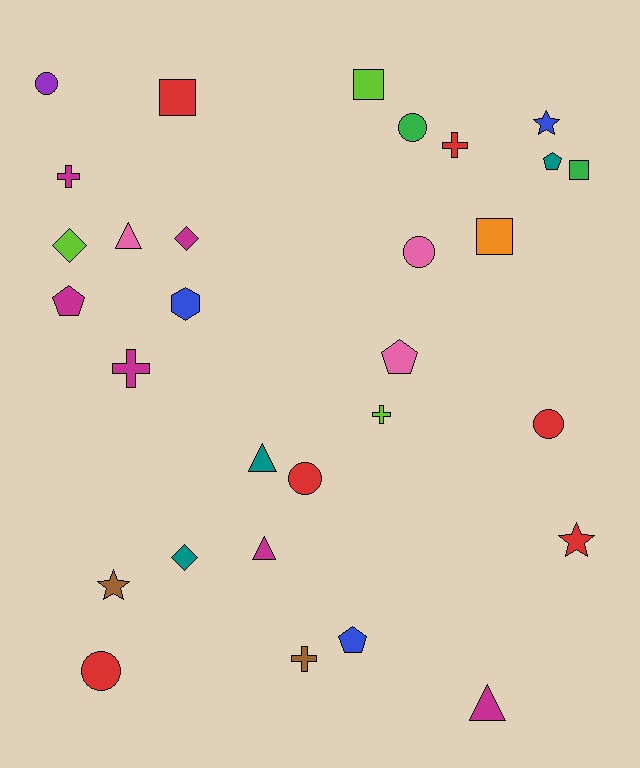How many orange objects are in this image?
There is 1 orange object.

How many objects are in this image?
There are 30 objects.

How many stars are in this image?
There are 3 stars.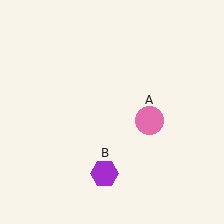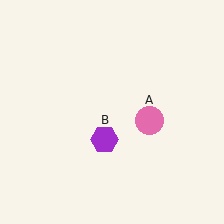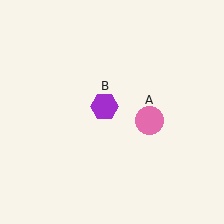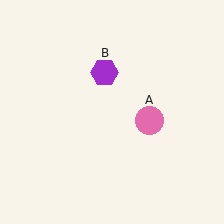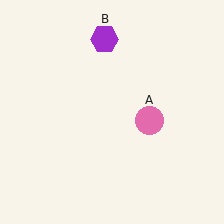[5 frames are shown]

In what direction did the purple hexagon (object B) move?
The purple hexagon (object B) moved up.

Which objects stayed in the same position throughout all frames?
Pink circle (object A) remained stationary.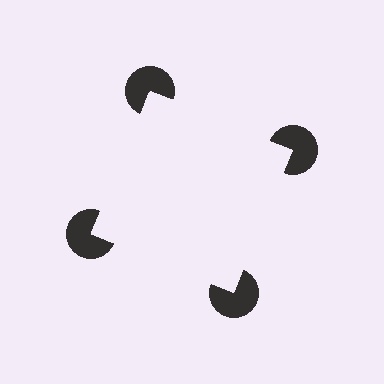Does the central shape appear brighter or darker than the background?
It typically appears slightly brighter than the background, even though no actual brightness change is drawn.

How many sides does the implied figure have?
4 sides.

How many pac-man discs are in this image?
There are 4 — one at each vertex of the illusory square.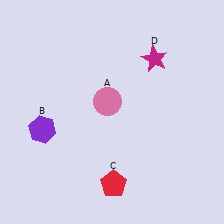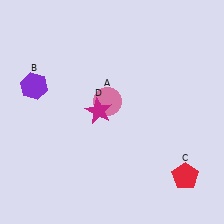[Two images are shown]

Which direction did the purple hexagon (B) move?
The purple hexagon (B) moved up.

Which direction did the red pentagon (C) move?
The red pentagon (C) moved right.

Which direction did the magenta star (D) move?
The magenta star (D) moved left.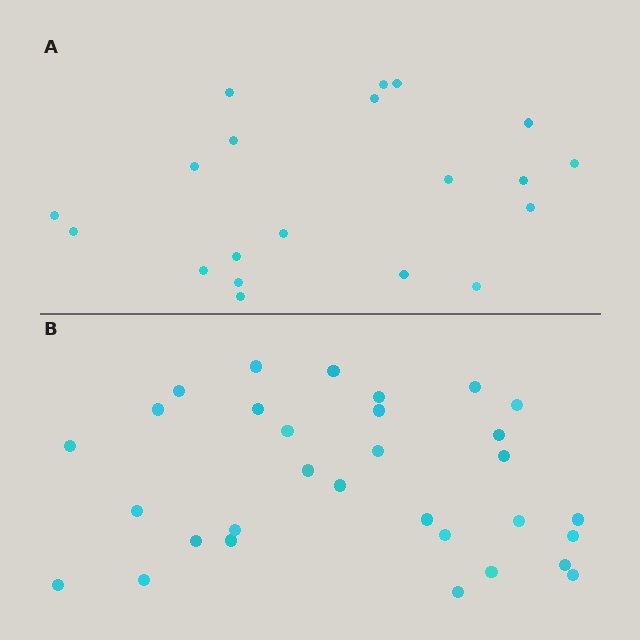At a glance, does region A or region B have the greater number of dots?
Region B (the bottom region) has more dots.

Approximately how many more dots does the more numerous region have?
Region B has roughly 12 or so more dots than region A.